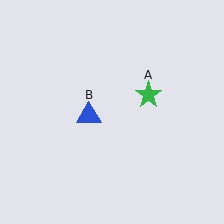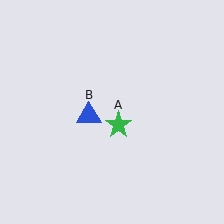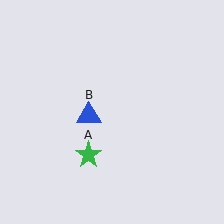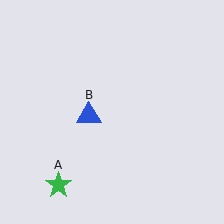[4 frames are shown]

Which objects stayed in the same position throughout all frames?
Blue triangle (object B) remained stationary.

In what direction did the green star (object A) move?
The green star (object A) moved down and to the left.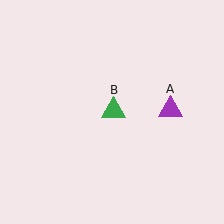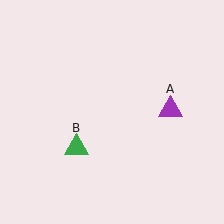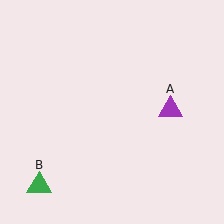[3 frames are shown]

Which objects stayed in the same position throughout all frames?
Purple triangle (object A) remained stationary.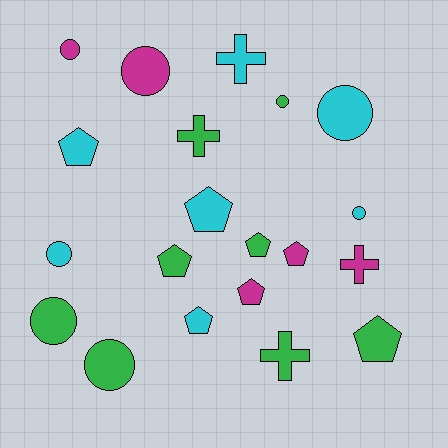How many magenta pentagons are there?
There are 2 magenta pentagons.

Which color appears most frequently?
Green, with 8 objects.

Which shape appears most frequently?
Circle, with 8 objects.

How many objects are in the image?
There are 20 objects.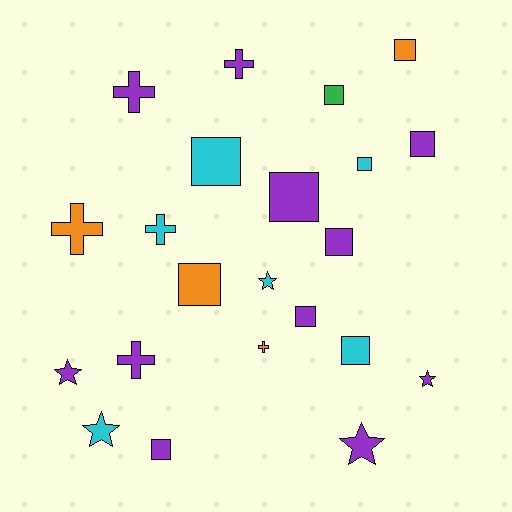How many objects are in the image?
There are 22 objects.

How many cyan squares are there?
There are 3 cyan squares.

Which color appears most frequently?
Purple, with 11 objects.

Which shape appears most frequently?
Square, with 11 objects.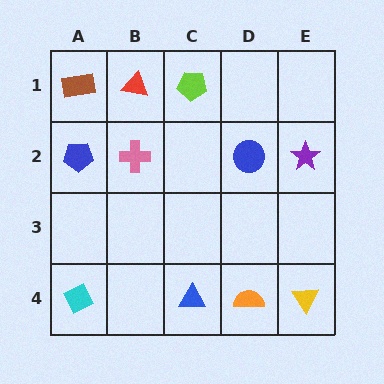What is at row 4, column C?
A blue triangle.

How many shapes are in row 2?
4 shapes.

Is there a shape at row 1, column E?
No, that cell is empty.